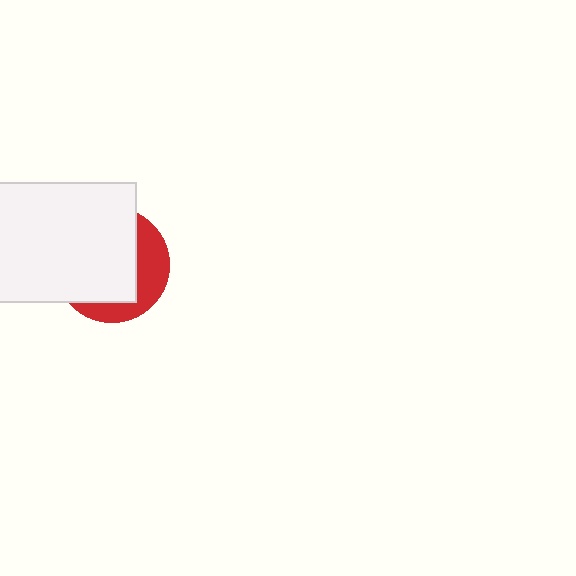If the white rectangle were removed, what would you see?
You would see the complete red circle.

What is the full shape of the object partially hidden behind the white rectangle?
The partially hidden object is a red circle.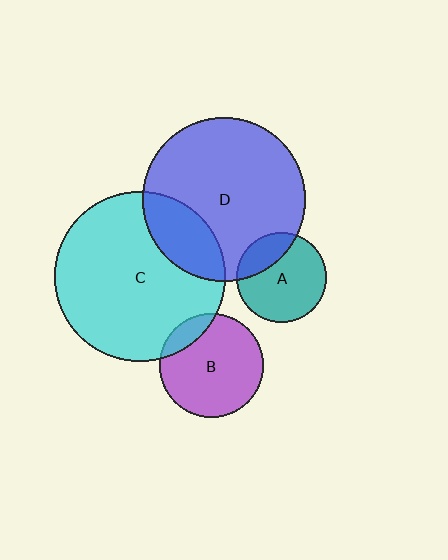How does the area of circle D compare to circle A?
Approximately 3.3 times.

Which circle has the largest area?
Circle C (cyan).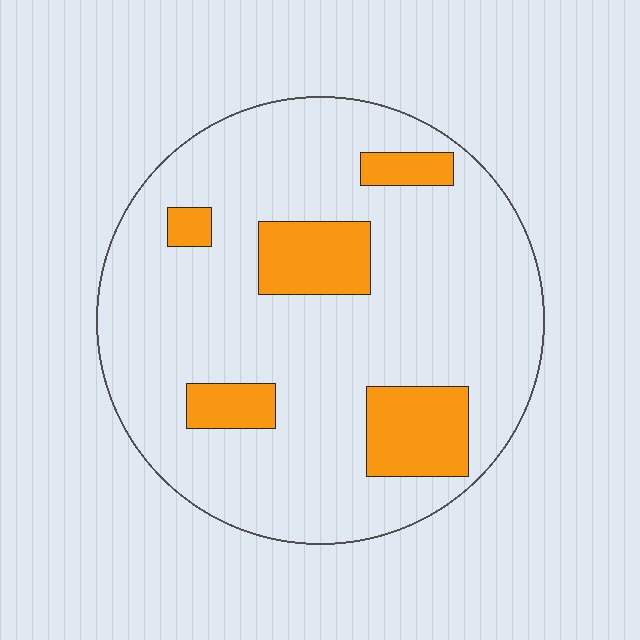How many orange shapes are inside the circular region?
5.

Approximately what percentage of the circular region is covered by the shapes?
Approximately 15%.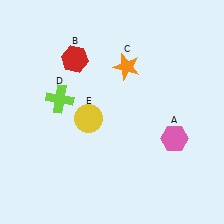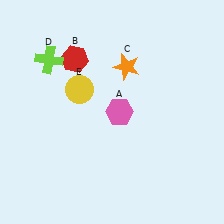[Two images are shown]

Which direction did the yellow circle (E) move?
The yellow circle (E) moved up.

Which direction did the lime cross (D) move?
The lime cross (D) moved up.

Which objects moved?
The objects that moved are: the pink hexagon (A), the lime cross (D), the yellow circle (E).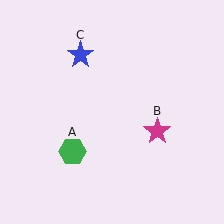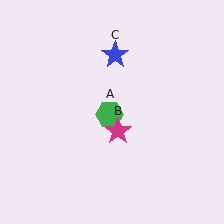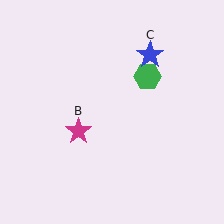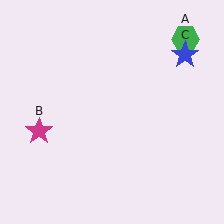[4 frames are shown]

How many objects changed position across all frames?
3 objects changed position: green hexagon (object A), magenta star (object B), blue star (object C).